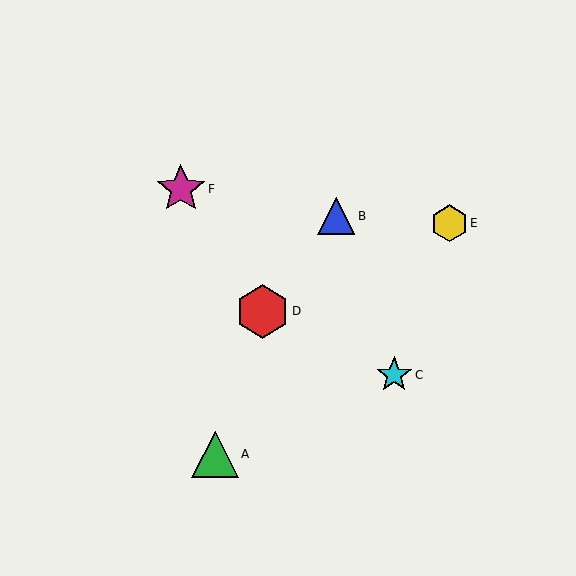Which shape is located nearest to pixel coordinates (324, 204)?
The blue triangle (labeled B) at (336, 216) is nearest to that location.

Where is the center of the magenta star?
The center of the magenta star is at (181, 189).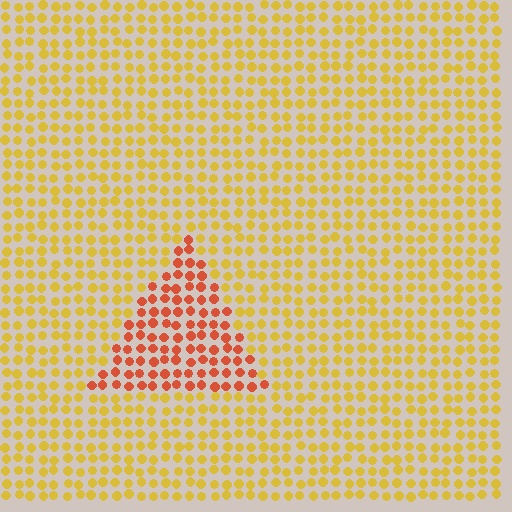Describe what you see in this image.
The image is filled with small yellow elements in a uniform arrangement. A triangle-shaped region is visible where the elements are tinted to a slightly different hue, forming a subtle color boundary.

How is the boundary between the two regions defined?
The boundary is defined purely by a slight shift in hue (about 39 degrees). Spacing, size, and orientation are identical on both sides.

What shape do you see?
I see a triangle.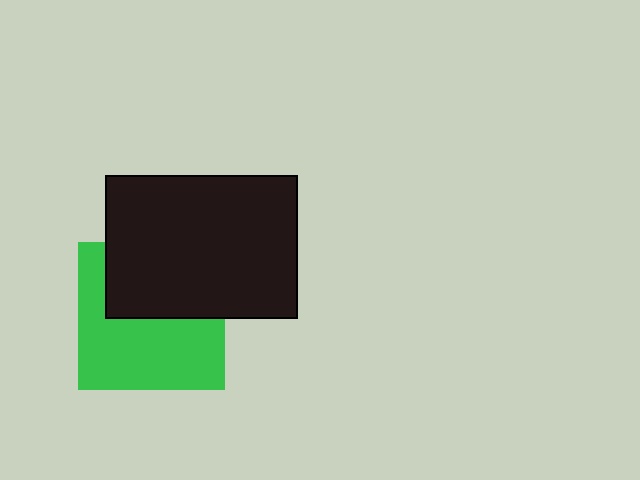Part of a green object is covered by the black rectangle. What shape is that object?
It is a square.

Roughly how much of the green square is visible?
About half of it is visible (roughly 57%).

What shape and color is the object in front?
The object in front is a black rectangle.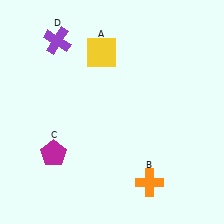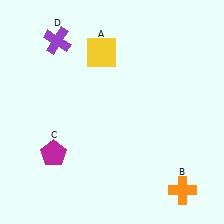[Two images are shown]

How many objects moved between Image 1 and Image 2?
1 object moved between the two images.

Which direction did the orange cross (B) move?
The orange cross (B) moved right.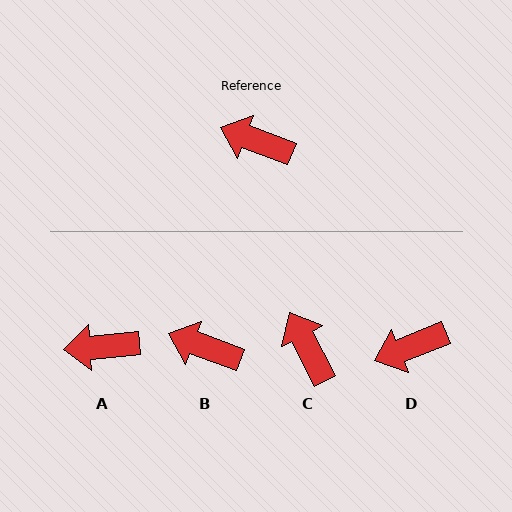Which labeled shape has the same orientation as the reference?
B.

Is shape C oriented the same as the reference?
No, it is off by about 42 degrees.